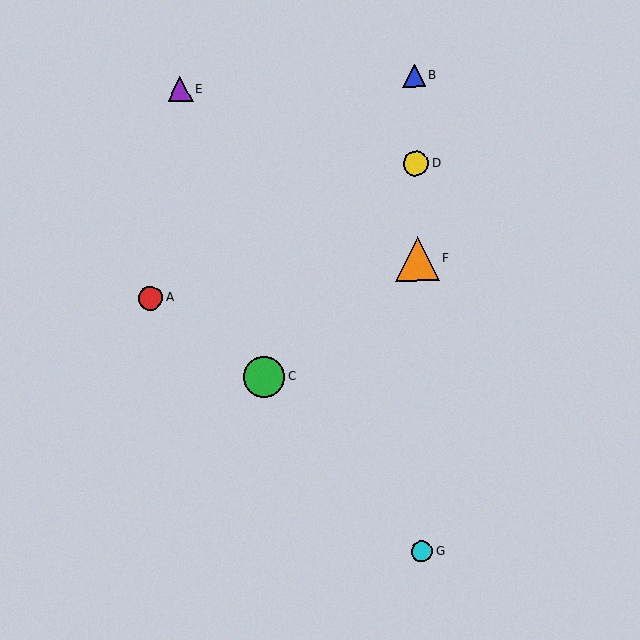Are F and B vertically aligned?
Yes, both are at x≈417.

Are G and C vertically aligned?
No, G is at x≈422 and C is at x≈264.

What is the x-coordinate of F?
Object F is at x≈417.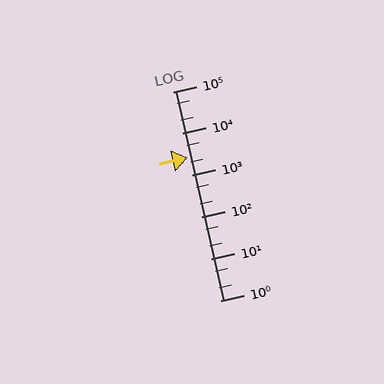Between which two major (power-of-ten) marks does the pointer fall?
The pointer is between 1000 and 10000.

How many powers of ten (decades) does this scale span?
The scale spans 5 decades, from 1 to 100000.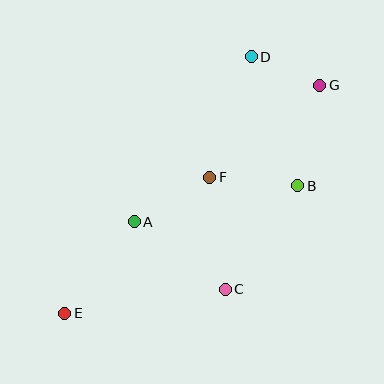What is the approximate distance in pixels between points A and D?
The distance between A and D is approximately 202 pixels.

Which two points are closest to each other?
Points D and G are closest to each other.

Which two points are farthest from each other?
Points E and G are farthest from each other.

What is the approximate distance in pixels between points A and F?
The distance between A and F is approximately 87 pixels.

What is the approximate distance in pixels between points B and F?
The distance between B and F is approximately 88 pixels.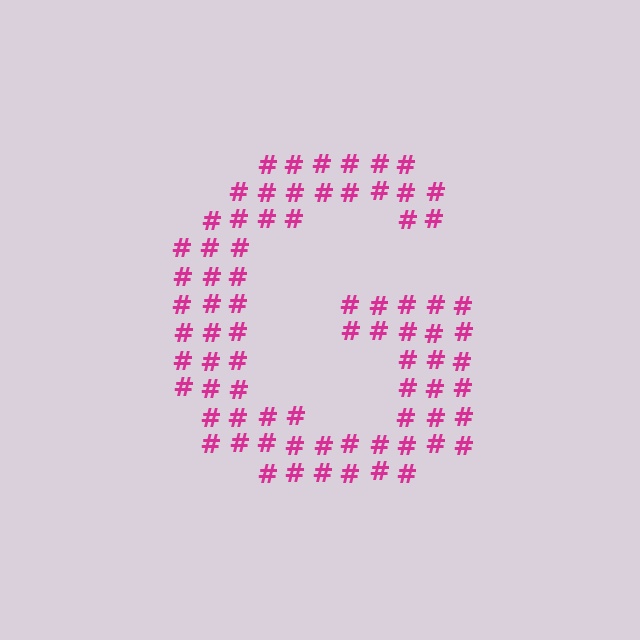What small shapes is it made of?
It is made of small hash symbols.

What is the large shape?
The large shape is the letter G.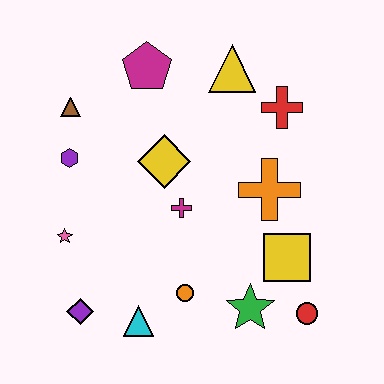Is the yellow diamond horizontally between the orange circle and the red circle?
No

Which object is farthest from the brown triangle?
The red circle is farthest from the brown triangle.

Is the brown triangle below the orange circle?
No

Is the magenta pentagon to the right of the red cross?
No